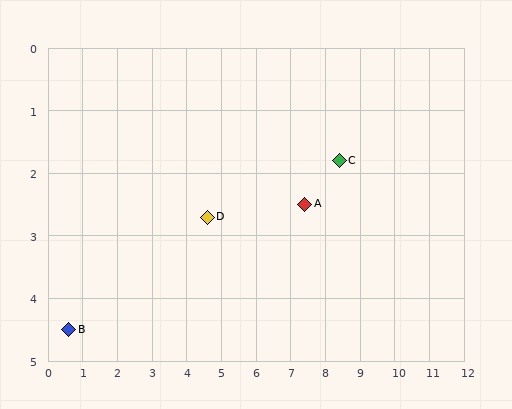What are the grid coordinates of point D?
Point D is at approximately (4.6, 2.7).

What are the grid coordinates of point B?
Point B is at approximately (0.6, 4.5).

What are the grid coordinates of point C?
Point C is at approximately (8.4, 1.8).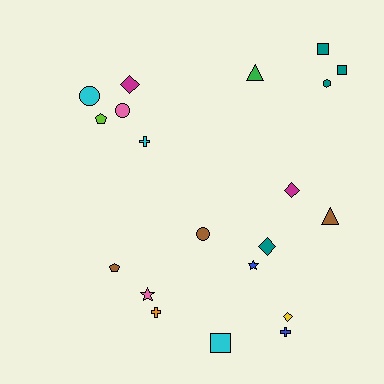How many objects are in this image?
There are 20 objects.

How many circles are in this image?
There are 3 circles.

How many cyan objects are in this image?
There are 3 cyan objects.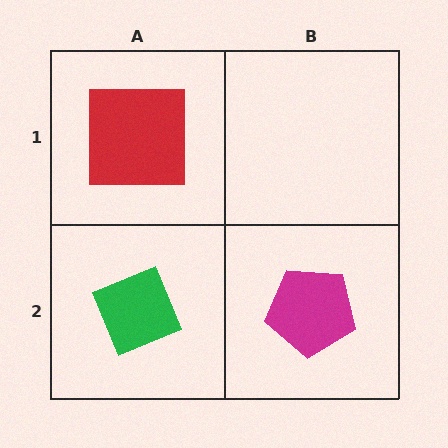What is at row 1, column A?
A red square.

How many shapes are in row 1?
1 shape.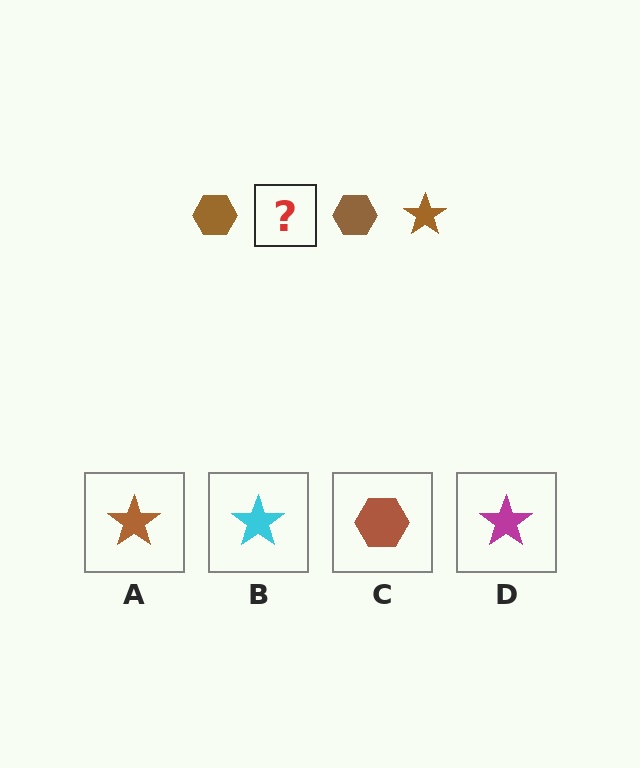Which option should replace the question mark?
Option A.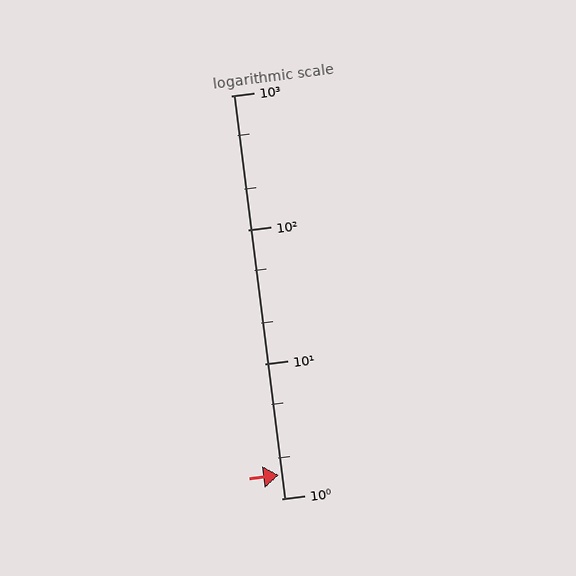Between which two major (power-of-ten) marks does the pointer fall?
The pointer is between 1 and 10.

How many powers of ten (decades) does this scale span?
The scale spans 3 decades, from 1 to 1000.